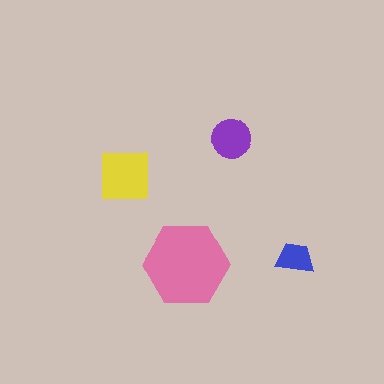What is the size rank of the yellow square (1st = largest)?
2nd.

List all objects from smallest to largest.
The blue trapezoid, the purple circle, the yellow square, the pink hexagon.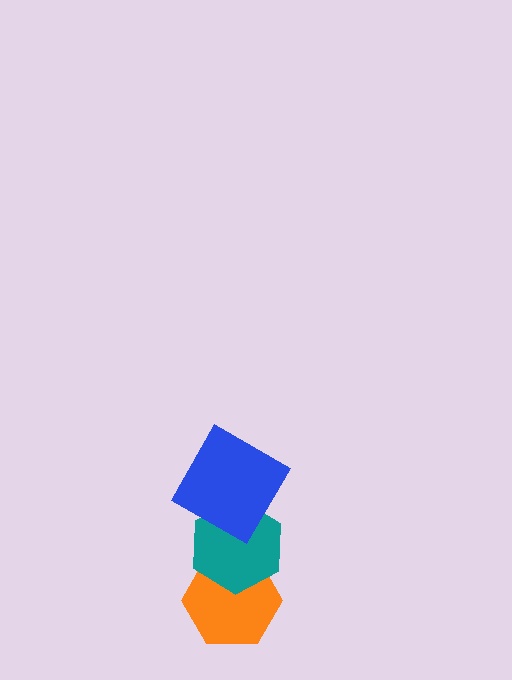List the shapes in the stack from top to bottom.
From top to bottom: the blue diamond, the teal hexagon, the orange hexagon.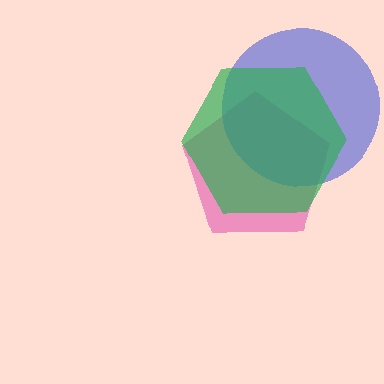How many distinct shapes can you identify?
There are 3 distinct shapes: a pink pentagon, a blue circle, a green hexagon.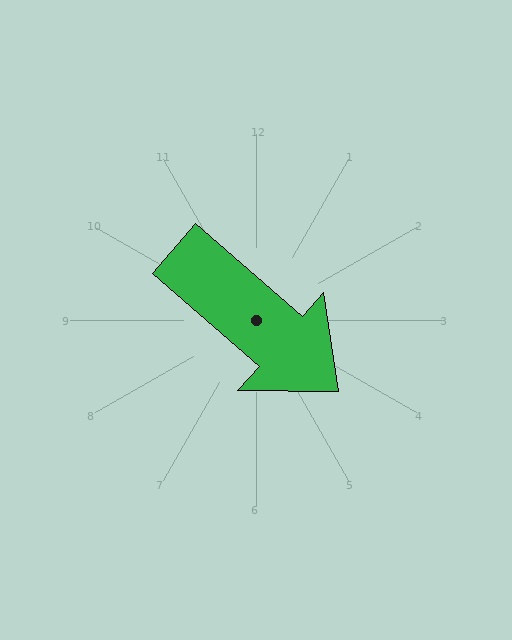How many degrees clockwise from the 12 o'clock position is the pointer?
Approximately 131 degrees.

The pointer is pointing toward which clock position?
Roughly 4 o'clock.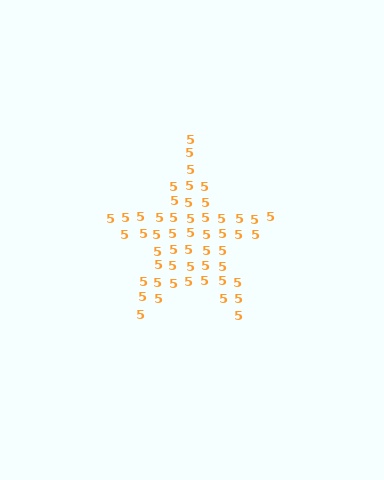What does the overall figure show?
The overall figure shows a star.